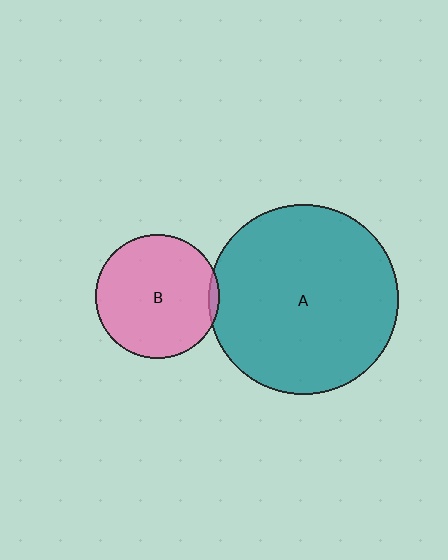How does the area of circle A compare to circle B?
Approximately 2.3 times.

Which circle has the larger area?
Circle A (teal).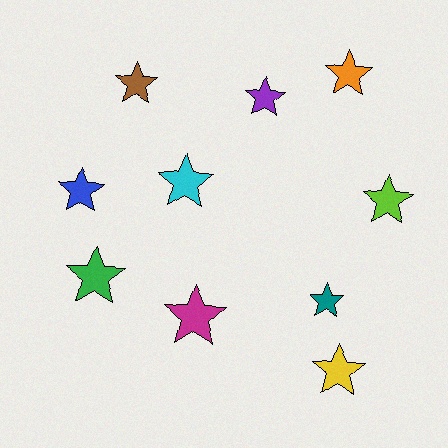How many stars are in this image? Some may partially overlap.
There are 10 stars.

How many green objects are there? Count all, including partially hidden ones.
There is 1 green object.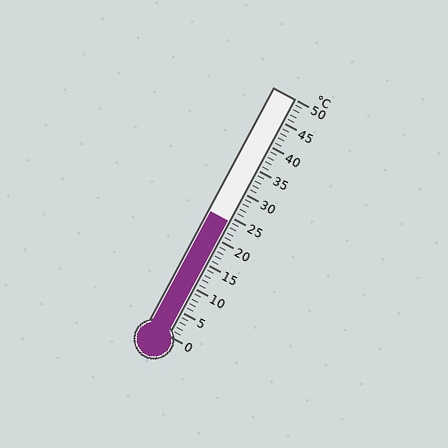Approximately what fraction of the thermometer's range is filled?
The thermometer is filled to approximately 50% of its range.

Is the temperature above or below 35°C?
The temperature is below 35°C.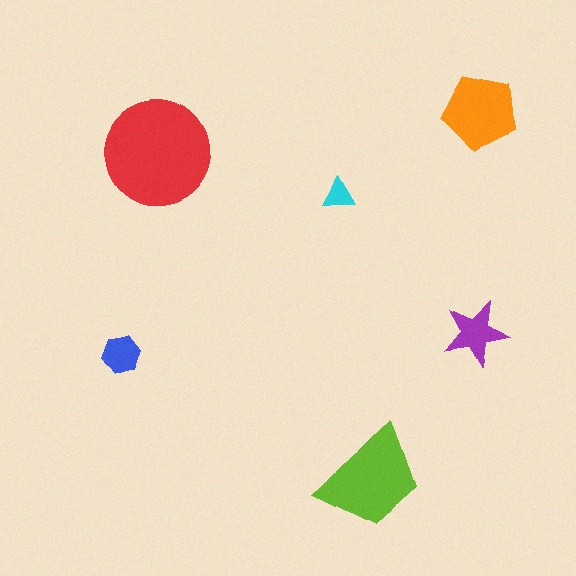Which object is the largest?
The red circle.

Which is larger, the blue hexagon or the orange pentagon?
The orange pentagon.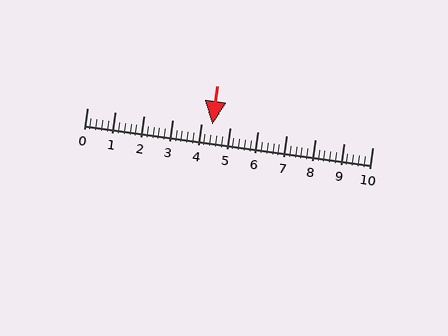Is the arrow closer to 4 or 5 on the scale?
The arrow is closer to 4.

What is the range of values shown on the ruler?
The ruler shows values from 0 to 10.